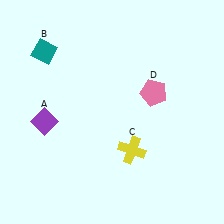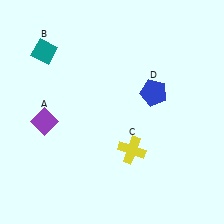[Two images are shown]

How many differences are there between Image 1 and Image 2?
There is 1 difference between the two images.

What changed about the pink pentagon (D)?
In Image 1, D is pink. In Image 2, it changed to blue.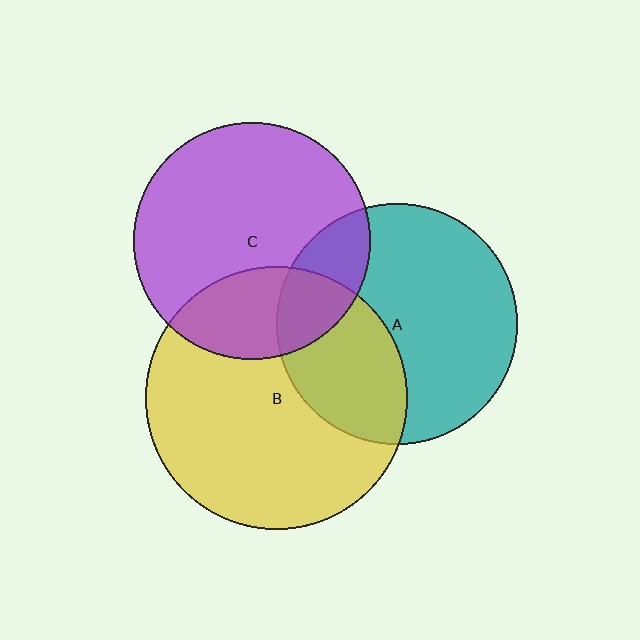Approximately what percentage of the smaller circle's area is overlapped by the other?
Approximately 20%.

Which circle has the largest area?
Circle B (yellow).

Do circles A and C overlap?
Yes.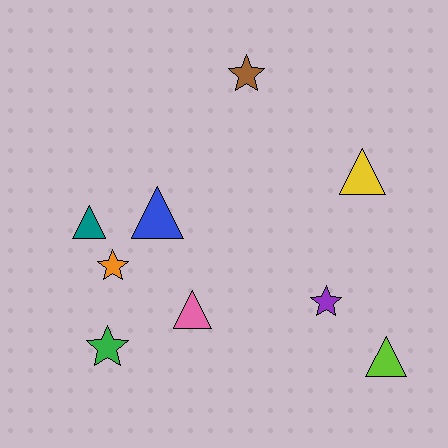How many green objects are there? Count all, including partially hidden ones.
There is 1 green object.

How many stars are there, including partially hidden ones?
There are 4 stars.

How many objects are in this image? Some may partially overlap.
There are 9 objects.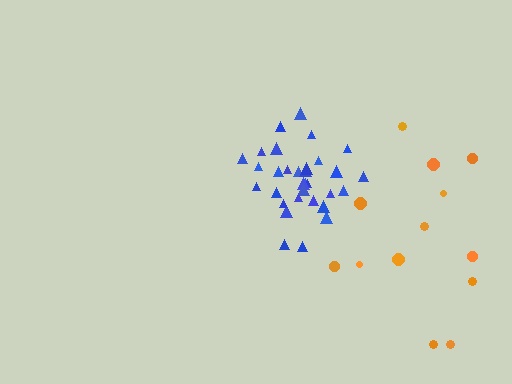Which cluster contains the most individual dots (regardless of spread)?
Blue (32).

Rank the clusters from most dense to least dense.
blue, orange.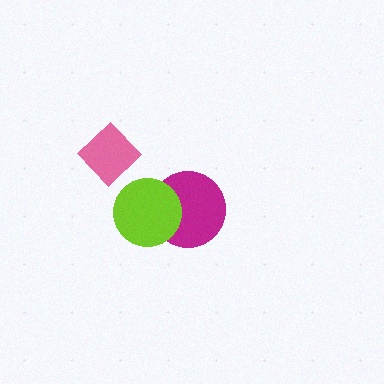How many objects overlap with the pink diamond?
0 objects overlap with the pink diamond.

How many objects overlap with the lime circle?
1 object overlaps with the lime circle.